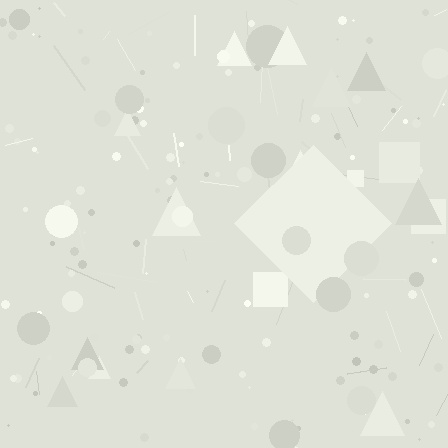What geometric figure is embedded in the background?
A diamond is embedded in the background.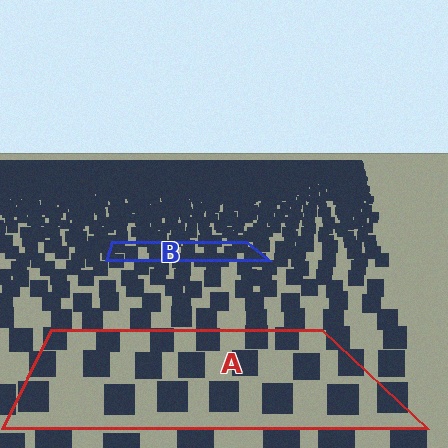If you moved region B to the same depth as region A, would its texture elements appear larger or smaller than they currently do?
They would appear larger. At a closer depth, the same texture elements are projected at a bigger on-screen size.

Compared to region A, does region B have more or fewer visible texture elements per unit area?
Region B has more texture elements per unit area — they are packed more densely because it is farther away.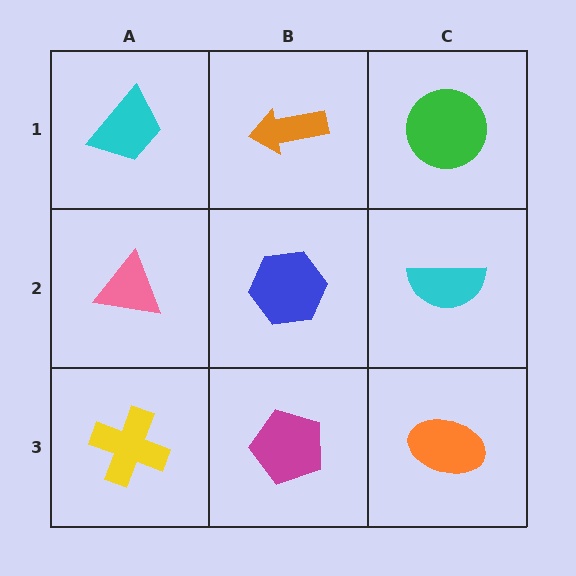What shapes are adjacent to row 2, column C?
A green circle (row 1, column C), an orange ellipse (row 3, column C), a blue hexagon (row 2, column B).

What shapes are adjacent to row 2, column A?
A cyan trapezoid (row 1, column A), a yellow cross (row 3, column A), a blue hexagon (row 2, column B).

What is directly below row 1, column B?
A blue hexagon.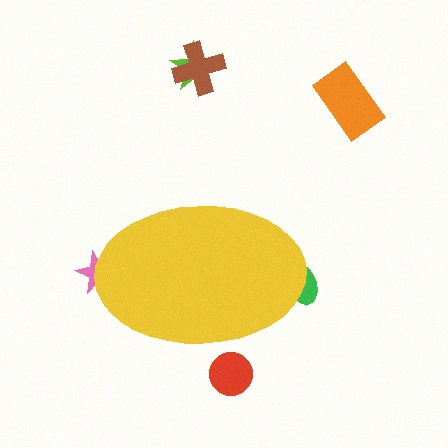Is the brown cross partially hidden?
No, the brown cross is fully visible.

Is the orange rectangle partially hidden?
No, the orange rectangle is fully visible.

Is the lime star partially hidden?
No, the lime star is fully visible.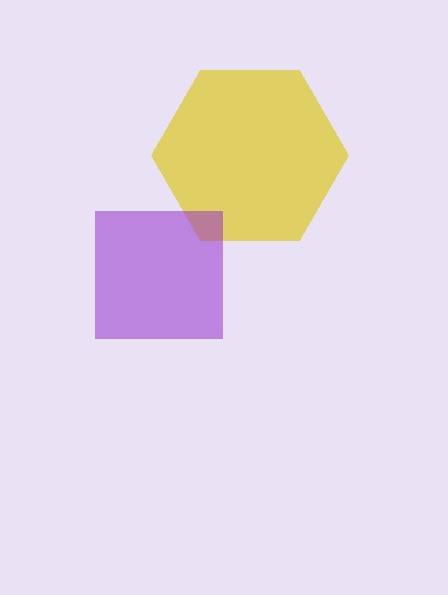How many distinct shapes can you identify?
There are 2 distinct shapes: a yellow hexagon, a purple square.